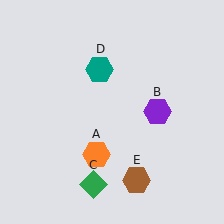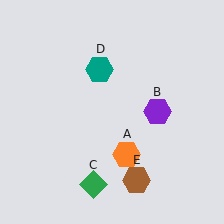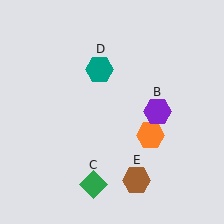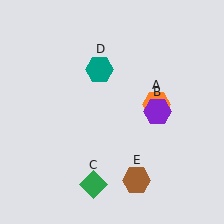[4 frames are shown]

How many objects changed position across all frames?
1 object changed position: orange hexagon (object A).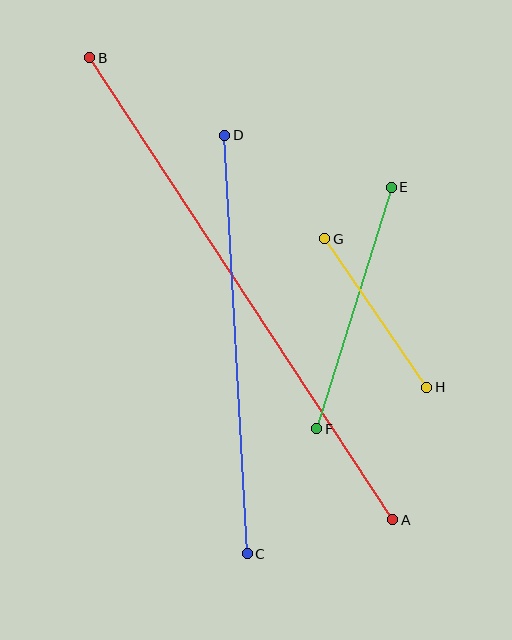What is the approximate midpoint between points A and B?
The midpoint is at approximately (241, 289) pixels.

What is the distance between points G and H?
The distance is approximately 180 pixels.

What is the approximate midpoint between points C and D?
The midpoint is at approximately (236, 345) pixels.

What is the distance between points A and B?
The distance is approximately 552 pixels.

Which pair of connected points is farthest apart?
Points A and B are farthest apart.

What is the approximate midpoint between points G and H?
The midpoint is at approximately (376, 313) pixels.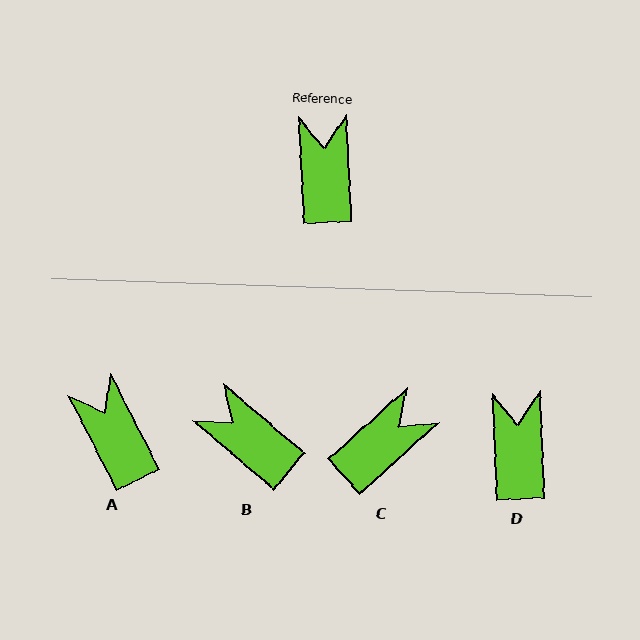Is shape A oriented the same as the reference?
No, it is off by about 24 degrees.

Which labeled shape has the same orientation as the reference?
D.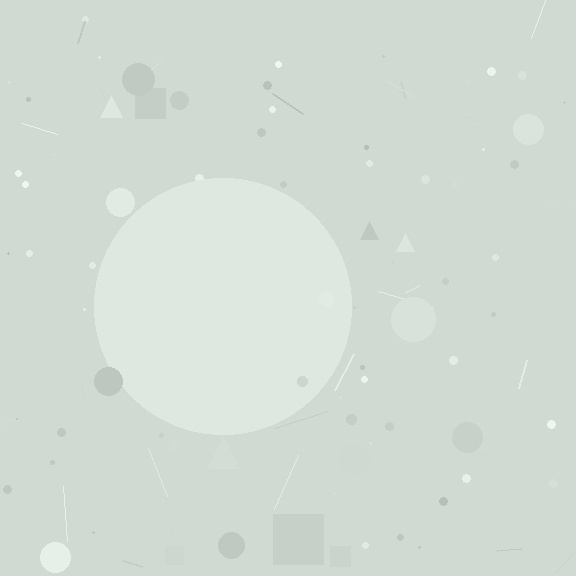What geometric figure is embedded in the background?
A circle is embedded in the background.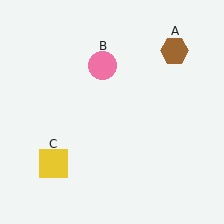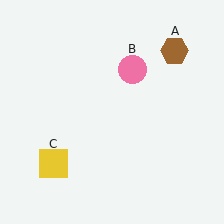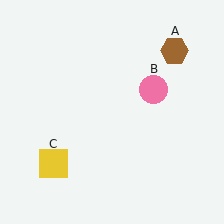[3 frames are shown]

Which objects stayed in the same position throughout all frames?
Brown hexagon (object A) and yellow square (object C) remained stationary.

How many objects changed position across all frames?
1 object changed position: pink circle (object B).